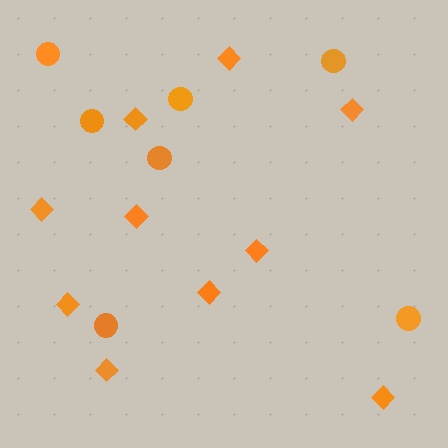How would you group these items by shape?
There are 2 groups: one group of diamonds (10) and one group of circles (7).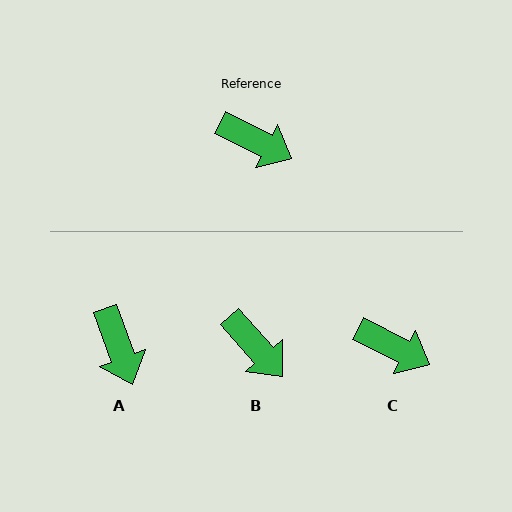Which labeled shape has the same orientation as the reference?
C.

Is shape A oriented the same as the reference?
No, it is off by about 43 degrees.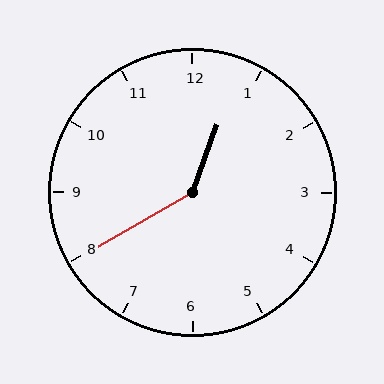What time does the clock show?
12:40.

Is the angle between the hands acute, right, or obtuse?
It is obtuse.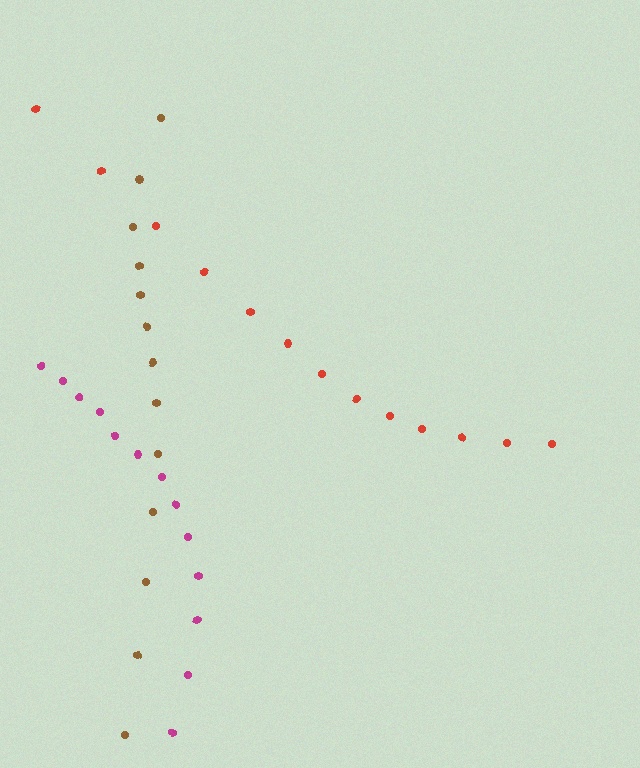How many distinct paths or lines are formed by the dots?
There are 3 distinct paths.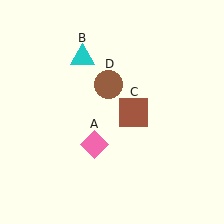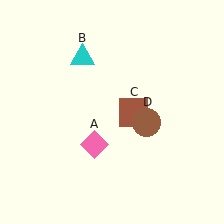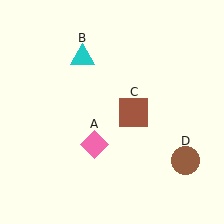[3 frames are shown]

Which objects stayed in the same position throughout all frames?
Pink diamond (object A) and cyan triangle (object B) and brown square (object C) remained stationary.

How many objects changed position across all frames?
1 object changed position: brown circle (object D).